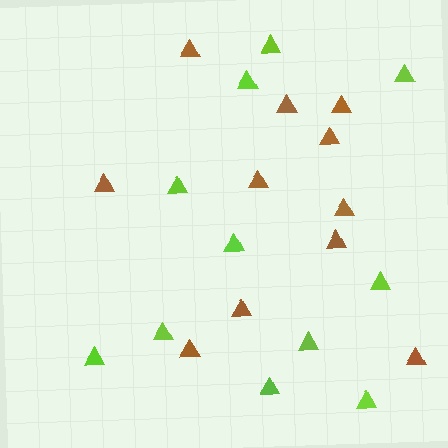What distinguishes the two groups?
There are 2 groups: one group of brown triangles (11) and one group of lime triangles (11).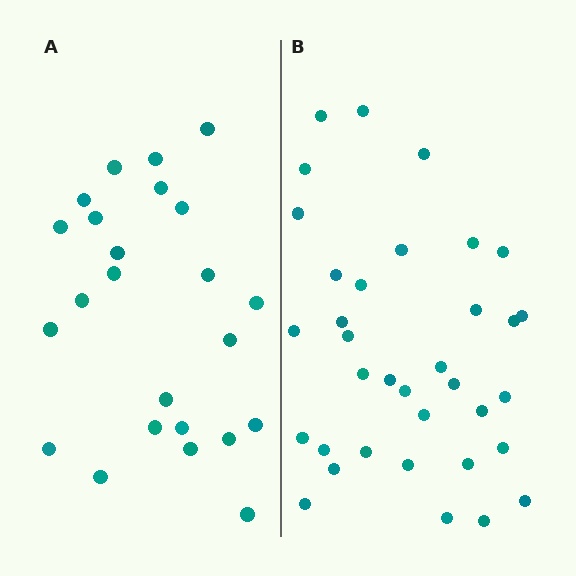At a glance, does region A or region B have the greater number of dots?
Region B (the right region) has more dots.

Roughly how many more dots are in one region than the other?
Region B has roughly 12 or so more dots than region A.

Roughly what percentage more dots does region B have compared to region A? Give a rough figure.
About 45% more.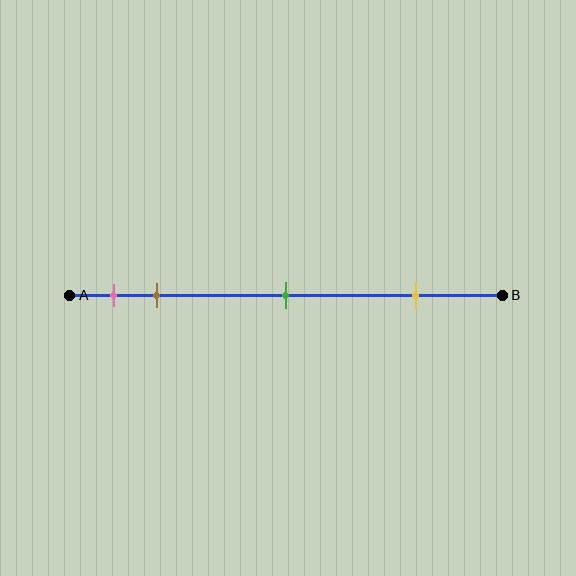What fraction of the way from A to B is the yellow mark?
The yellow mark is approximately 80% (0.8) of the way from A to B.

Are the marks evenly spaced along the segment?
No, the marks are not evenly spaced.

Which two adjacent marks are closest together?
The pink and brown marks are the closest adjacent pair.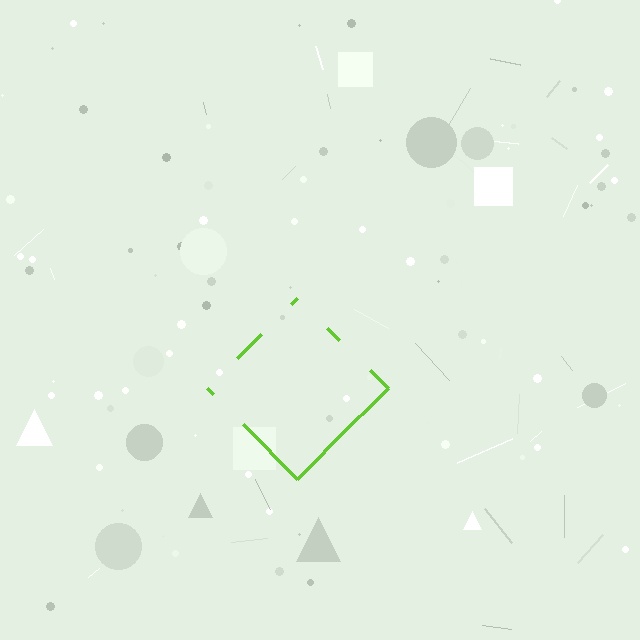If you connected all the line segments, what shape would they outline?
They would outline a diamond.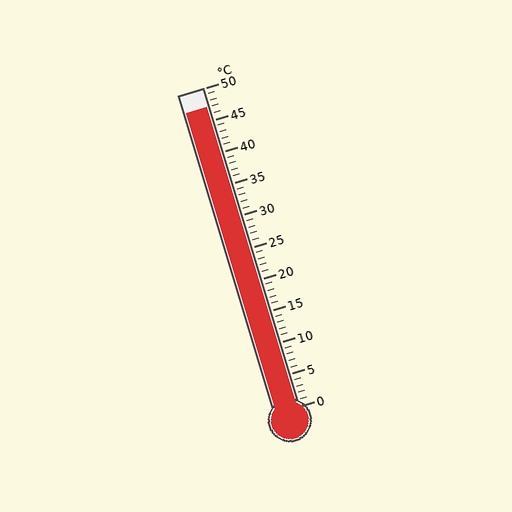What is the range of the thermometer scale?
The thermometer scale ranges from 0°C to 50°C.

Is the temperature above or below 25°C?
The temperature is above 25°C.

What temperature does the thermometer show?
The thermometer shows approximately 47°C.